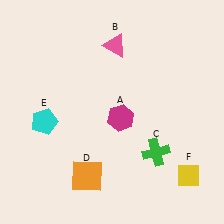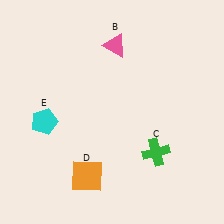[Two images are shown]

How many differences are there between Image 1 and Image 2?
There are 2 differences between the two images.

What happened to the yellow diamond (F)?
The yellow diamond (F) was removed in Image 2. It was in the bottom-right area of Image 1.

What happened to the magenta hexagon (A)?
The magenta hexagon (A) was removed in Image 2. It was in the bottom-right area of Image 1.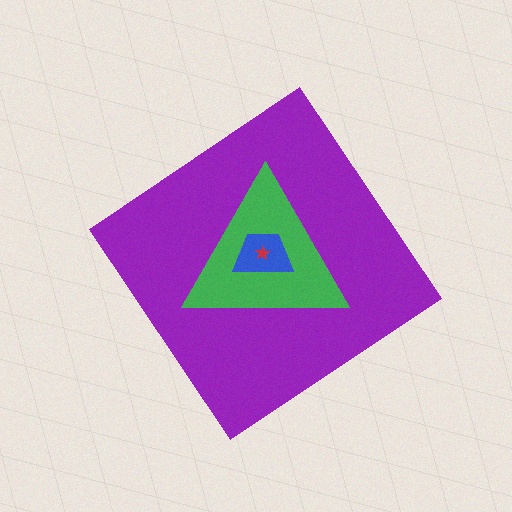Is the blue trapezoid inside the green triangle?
Yes.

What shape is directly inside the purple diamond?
The green triangle.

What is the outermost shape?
The purple diamond.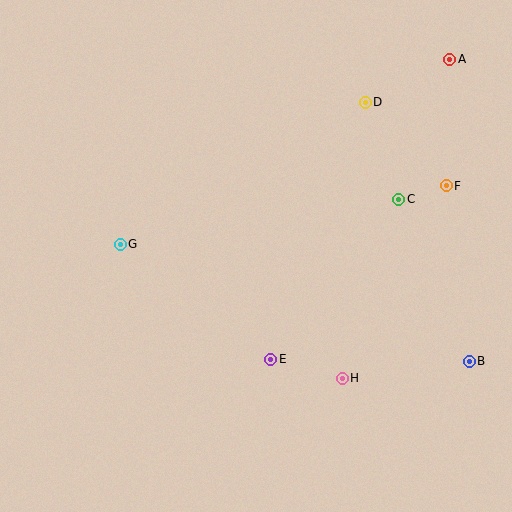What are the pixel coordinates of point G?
Point G is at (120, 244).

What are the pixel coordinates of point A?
Point A is at (450, 59).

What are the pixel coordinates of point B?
Point B is at (469, 361).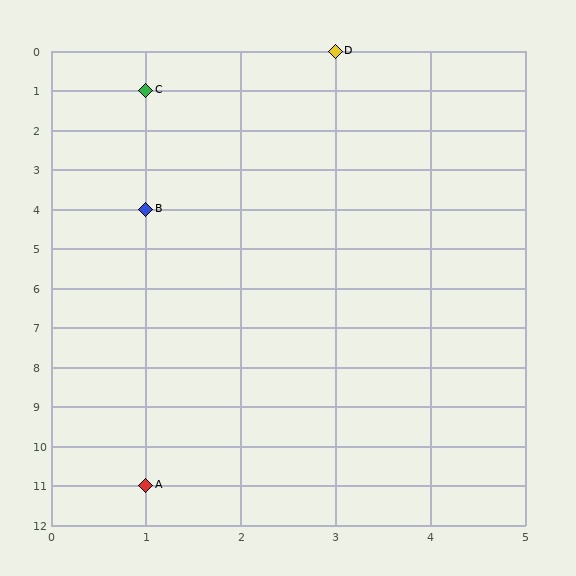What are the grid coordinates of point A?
Point A is at grid coordinates (1, 11).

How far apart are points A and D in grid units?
Points A and D are 2 columns and 11 rows apart (about 11.2 grid units diagonally).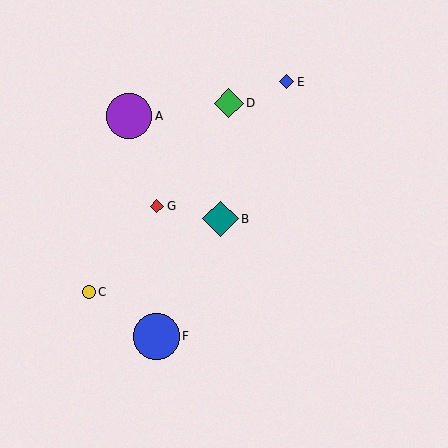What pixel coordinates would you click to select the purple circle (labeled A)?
Click at (129, 116) to select the purple circle A.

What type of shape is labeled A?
Shape A is a purple circle.